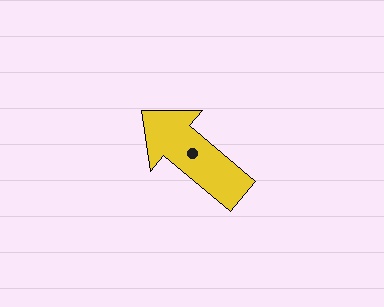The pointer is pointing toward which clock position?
Roughly 10 o'clock.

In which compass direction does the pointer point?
Northwest.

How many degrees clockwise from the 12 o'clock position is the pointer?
Approximately 310 degrees.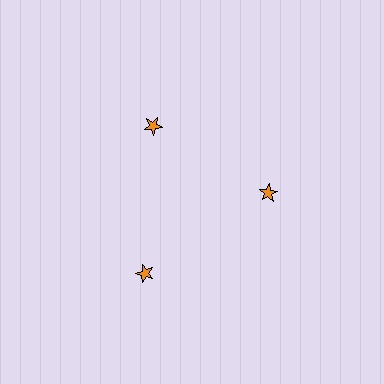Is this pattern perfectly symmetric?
No. The 3 orange stars are arranged in a ring, but one element near the 7 o'clock position is pushed outward from the center, breaking the 3-fold rotational symmetry.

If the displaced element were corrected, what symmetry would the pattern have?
It would have 3-fold rotational symmetry — the pattern would map onto itself every 120 degrees.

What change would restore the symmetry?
The symmetry would be restored by moving it inward, back onto the ring so that all 3 stars sit at equal angles and equal distance from the center.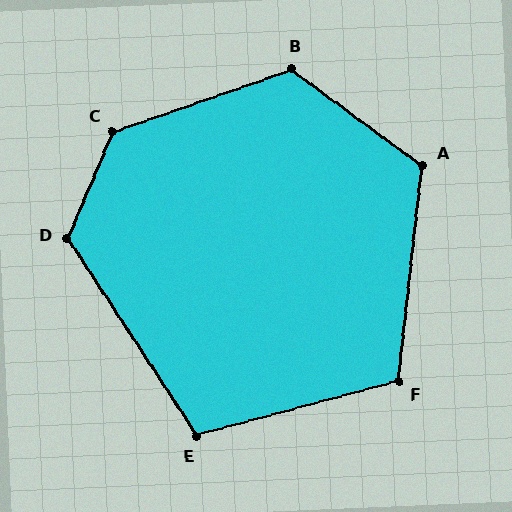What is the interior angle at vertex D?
Approximately 124 degrees (obtuse).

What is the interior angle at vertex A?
Approximately 120 degrees (obtuse).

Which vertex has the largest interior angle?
C, at approximately 132 degrees.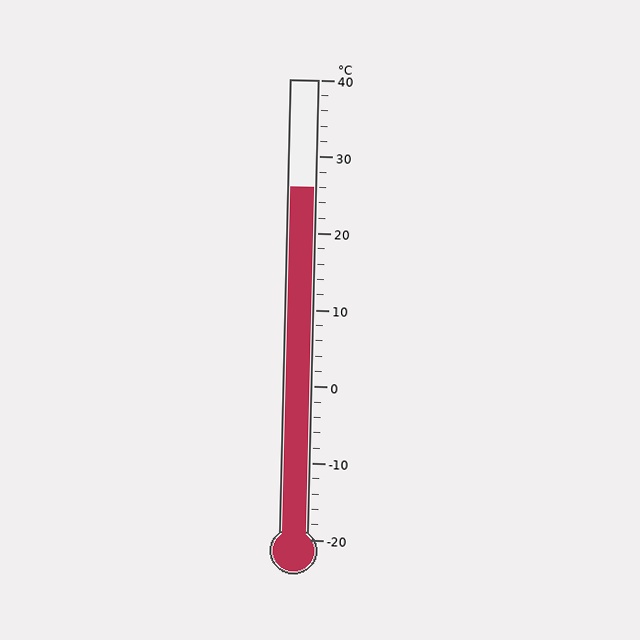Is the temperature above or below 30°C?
The temperature is below 30°C.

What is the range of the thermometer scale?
The thermometer scale ranges from -20°C to 40°C.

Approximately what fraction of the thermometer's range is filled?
The thermometer is filled to approximately 75% of its range.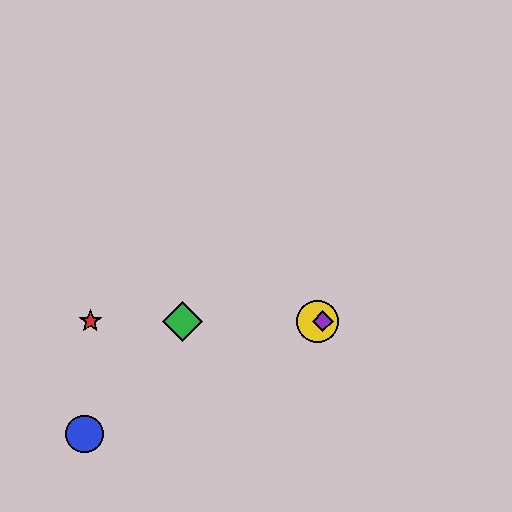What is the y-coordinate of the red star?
The red star is at y≈321.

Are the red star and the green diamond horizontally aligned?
Yes, both are at y≈321.